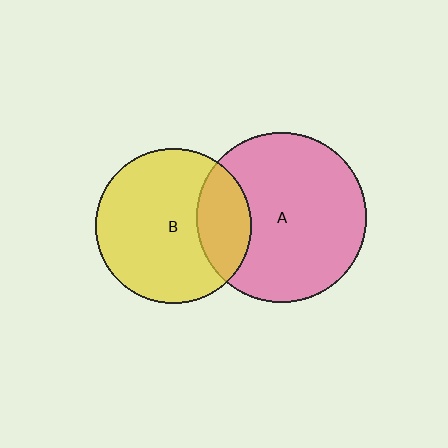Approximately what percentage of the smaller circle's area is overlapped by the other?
Approximately 25%.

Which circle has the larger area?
Circle A (pink).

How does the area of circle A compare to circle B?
Approximately 1.2 times.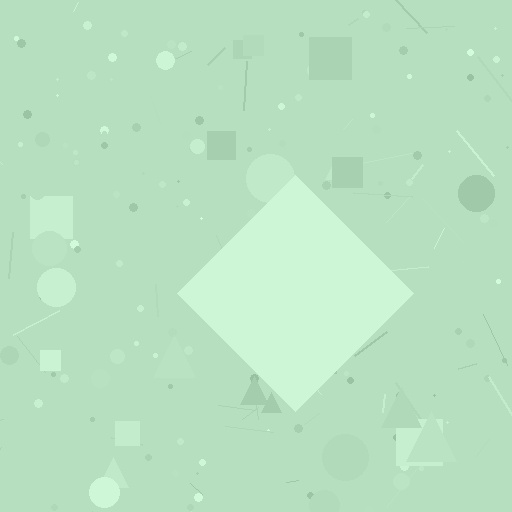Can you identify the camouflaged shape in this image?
The camouflaged shape is a diamond.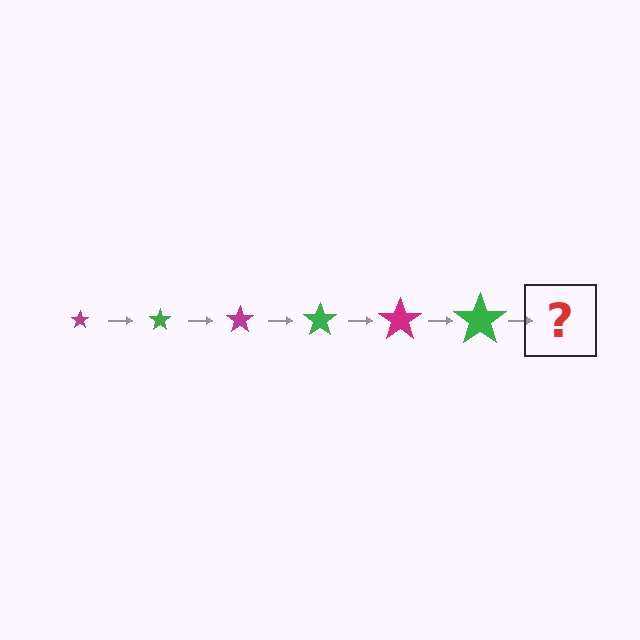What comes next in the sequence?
The next element should be a magenta star, larger than the previous one.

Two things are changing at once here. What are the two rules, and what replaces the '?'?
The two rules are that the star grows larger each step and the color cycles through magenta and green. The '?' should be a magenta star, larger than the previous one.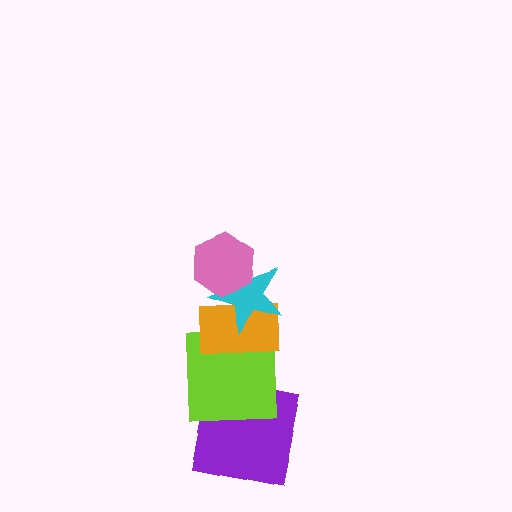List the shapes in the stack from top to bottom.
From top to bottom: the pink hexagon, the cyan star, the orange rectangle, the lime square, the purple square.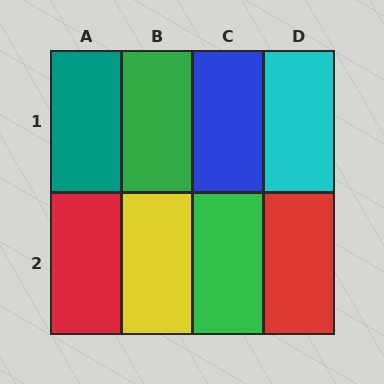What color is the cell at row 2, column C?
Green.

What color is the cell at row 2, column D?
Red.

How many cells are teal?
1 cell is teal.